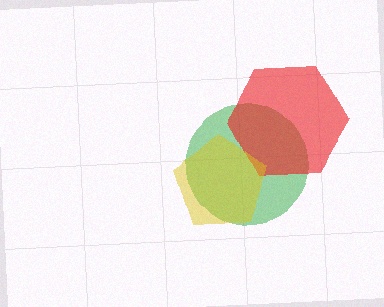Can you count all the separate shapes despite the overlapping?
Yes, there are 3 separate shapes.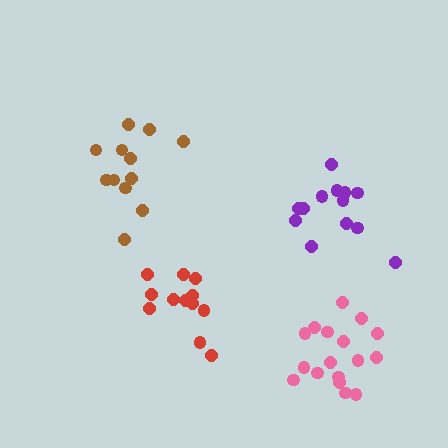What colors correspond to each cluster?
The clusters are colored: pink, brown, purple, red.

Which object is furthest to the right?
The pink cluster is rightmost.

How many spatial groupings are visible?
There are 4 spatial groupings.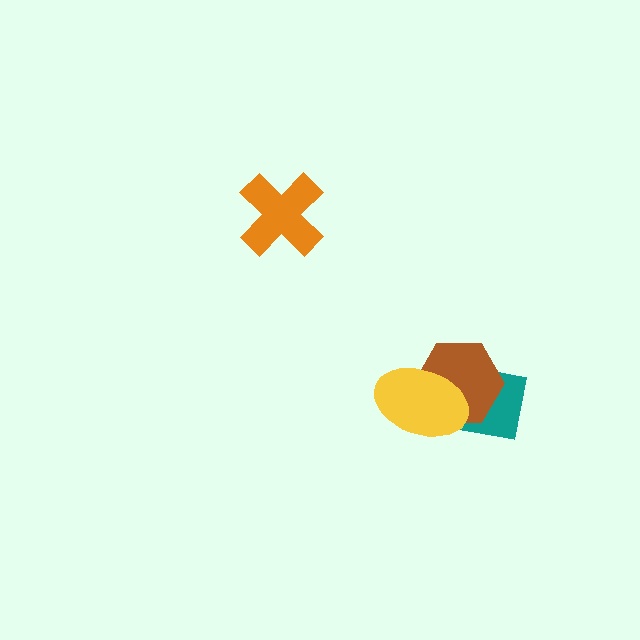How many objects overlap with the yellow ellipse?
2 objects overlap with the yellow ellipse.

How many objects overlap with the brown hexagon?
2 objects overlap with the brown hexagon.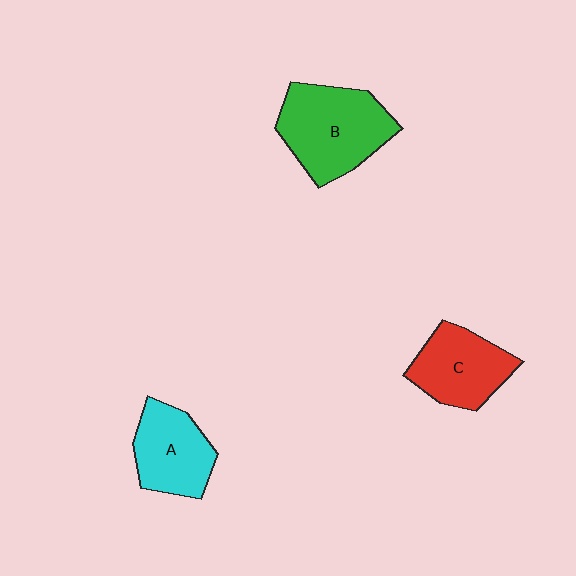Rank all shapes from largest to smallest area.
From largest to smallest: B (green), C (red), A (cyan).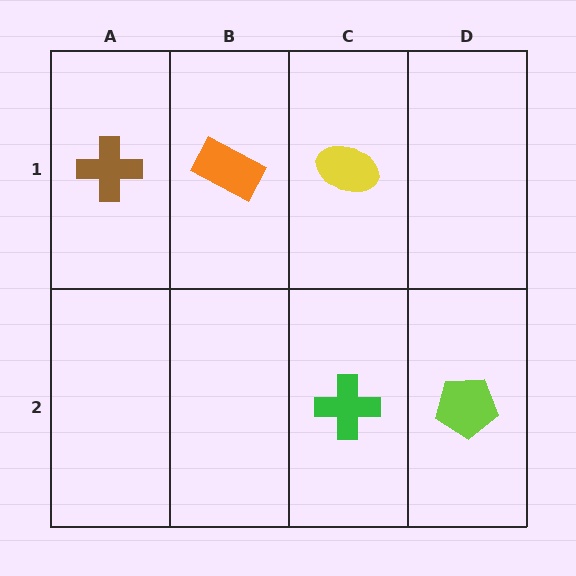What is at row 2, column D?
A lime pentagon.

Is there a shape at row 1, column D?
No, that cell is empty.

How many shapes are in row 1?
3 shapes.